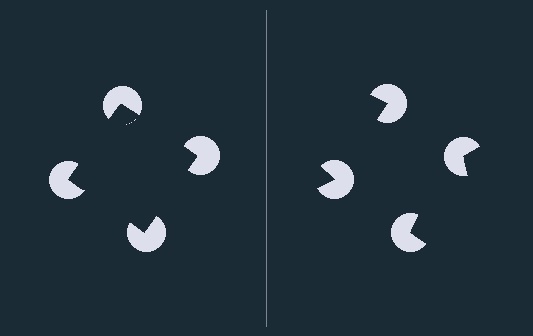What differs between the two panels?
The pac-man discs are positioned identically on both sides; only the wedge orientations differ. On the left they align to a square; on the right they are misaligned.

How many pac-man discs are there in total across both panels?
8 — 4 on each side.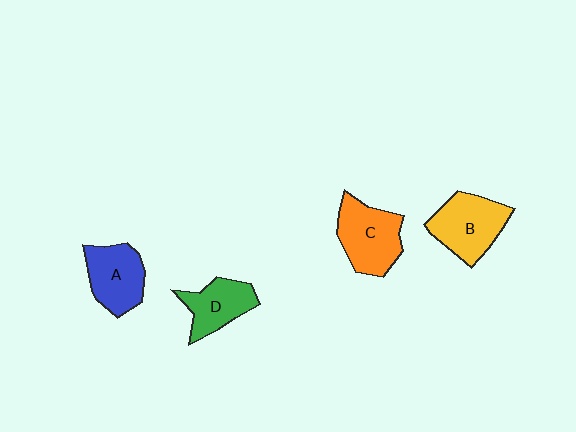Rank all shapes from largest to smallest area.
From largest to smallest: C (orange), B (yellow), A (blue), D (green).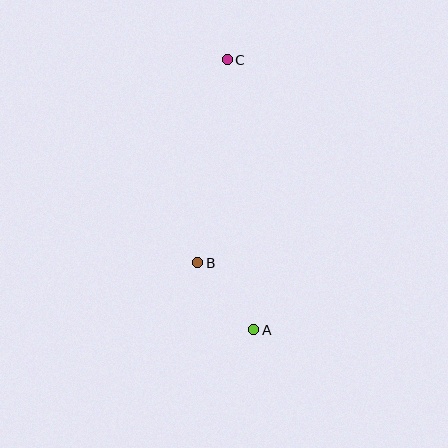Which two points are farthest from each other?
Points A and C are farthest from each other.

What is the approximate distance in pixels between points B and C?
The distance between B and C is approximately 205 pixels.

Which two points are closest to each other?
Points A and B are closest to each other.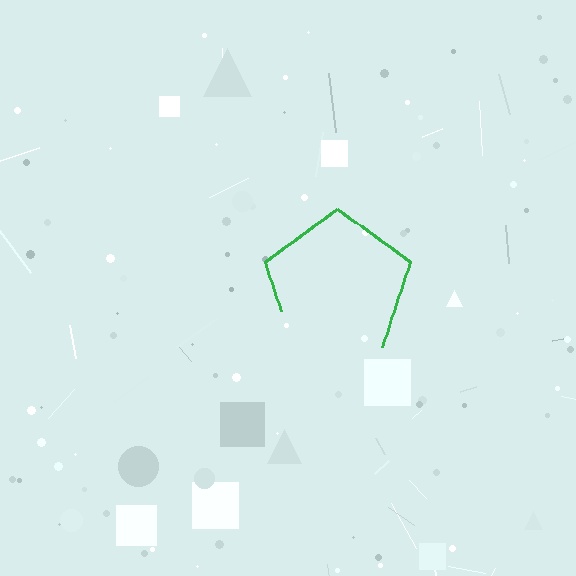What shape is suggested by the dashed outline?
The dashed outline suggests a pentagon.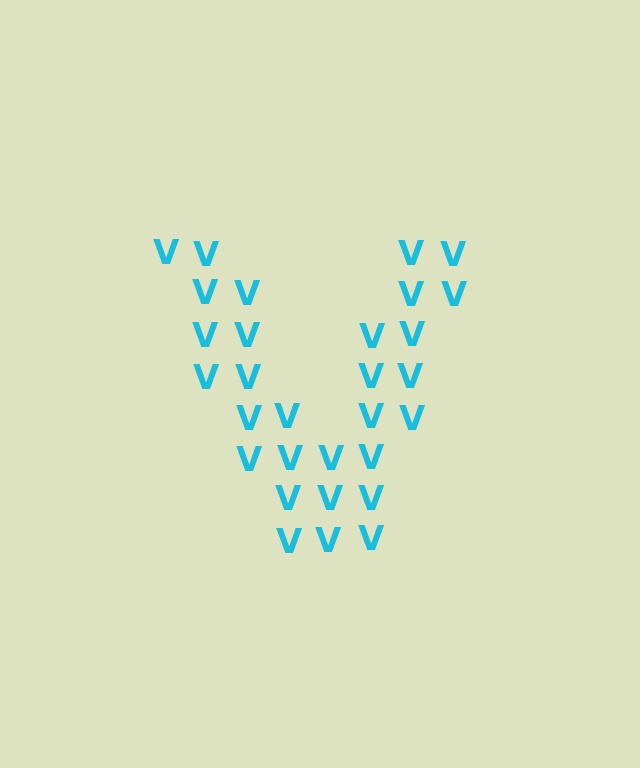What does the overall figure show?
The overall figure shows the letter V.